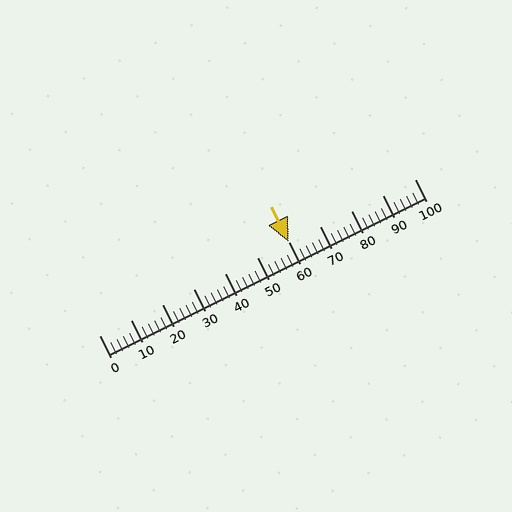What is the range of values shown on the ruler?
The ruler shows values from 0 to 100.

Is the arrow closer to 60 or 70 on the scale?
The arrow is closer to 60.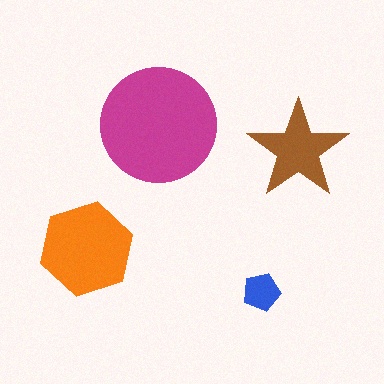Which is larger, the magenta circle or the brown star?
The magenta circle.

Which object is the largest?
The magenta circle.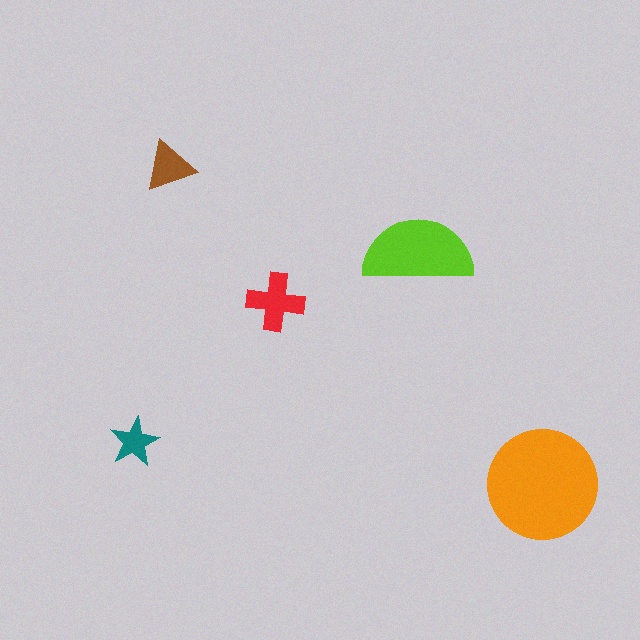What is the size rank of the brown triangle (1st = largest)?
4th.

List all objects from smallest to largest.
The teal star, the brown triangle, the red cross, the lime semicircle, the orange circle.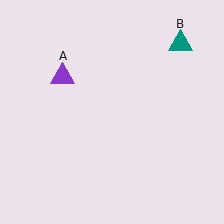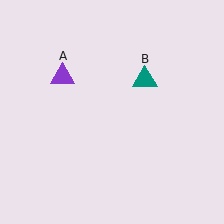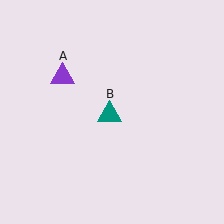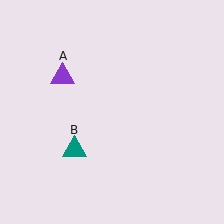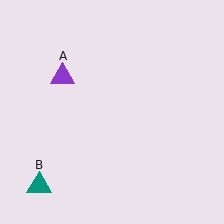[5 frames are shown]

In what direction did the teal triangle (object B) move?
The teal triangle (object B) moved down and to the left.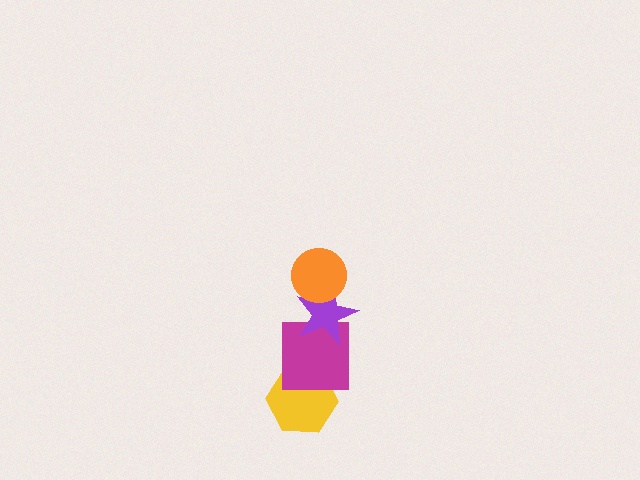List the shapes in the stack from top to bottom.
From top to bottom: the orange circle, the purple star, the magenta square, the yellow hexagon.